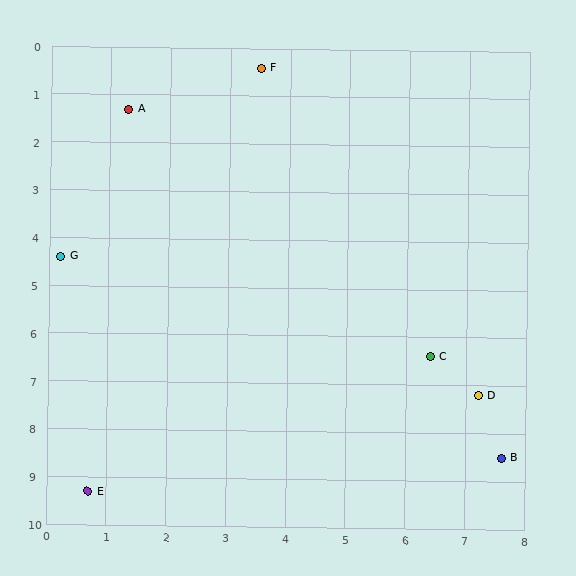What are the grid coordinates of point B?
Point B is at approximately (7.6, 8.5).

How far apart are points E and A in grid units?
Points E and A are about 8.0 grid units apart.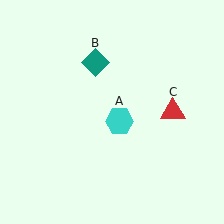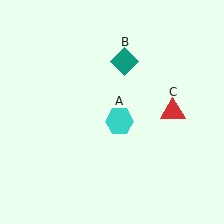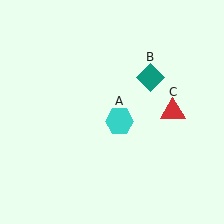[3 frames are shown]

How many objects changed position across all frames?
1 object changed position: teal diamond (object B).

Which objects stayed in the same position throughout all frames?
Cyan hexagon (object A) and red triangle (object C) remained stationary.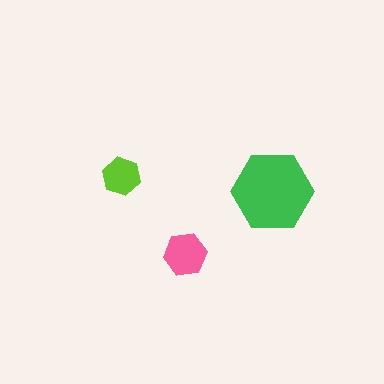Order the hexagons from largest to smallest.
the green one, the pink one, the lime one.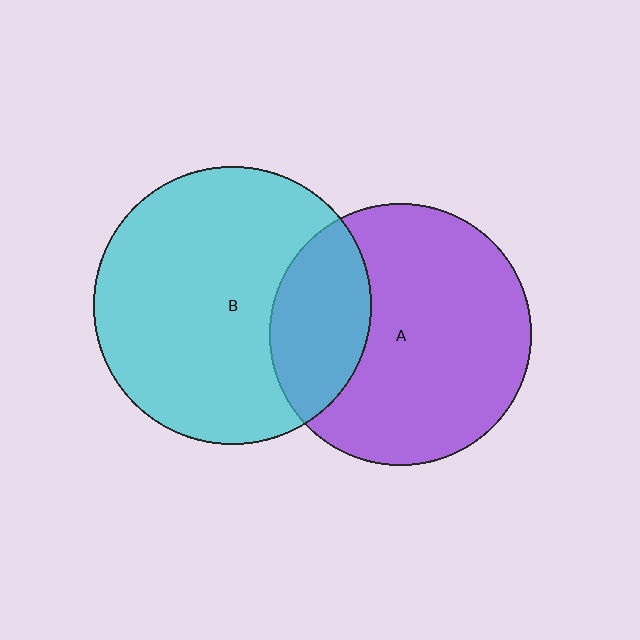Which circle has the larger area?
Circle B (cyan).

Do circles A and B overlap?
Yes.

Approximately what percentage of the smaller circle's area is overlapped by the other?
Approximately 25%.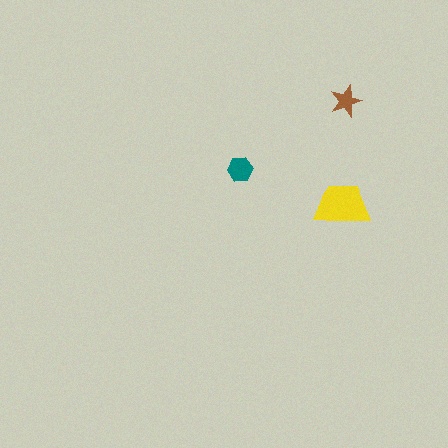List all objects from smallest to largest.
The brown star, the teal hexagon, the yellow trapezoid.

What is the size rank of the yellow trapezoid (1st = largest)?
1st.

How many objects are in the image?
There are 3 objects in the image.